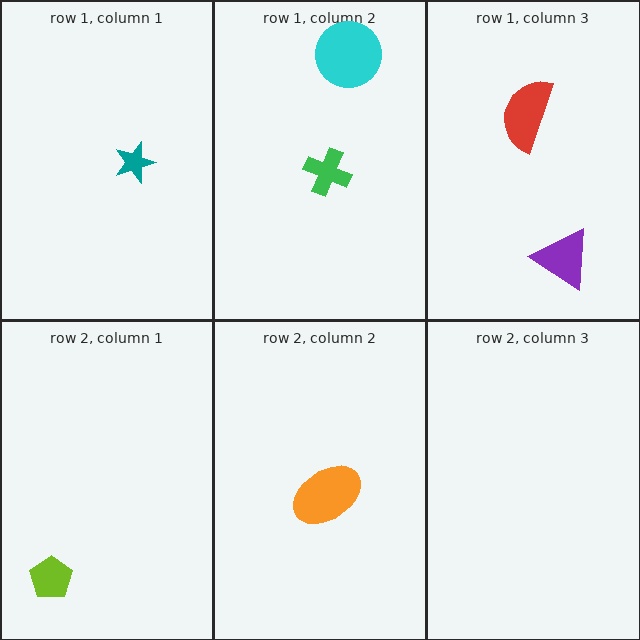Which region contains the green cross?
The row 1, column 2 region.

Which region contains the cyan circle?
The row 1, column 2 region.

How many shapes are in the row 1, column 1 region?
1.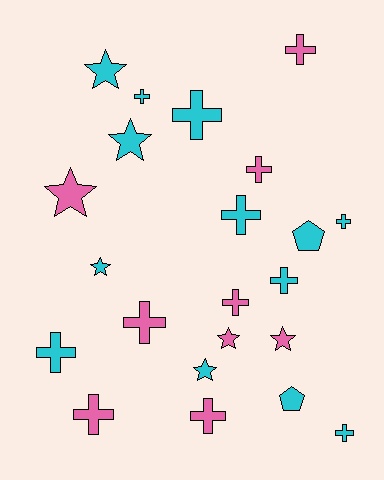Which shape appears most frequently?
Cross, with 13 objects.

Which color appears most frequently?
Cyan, with 13 objects.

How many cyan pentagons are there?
There are 2 cyan pentagons.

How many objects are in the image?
There are 22 objects.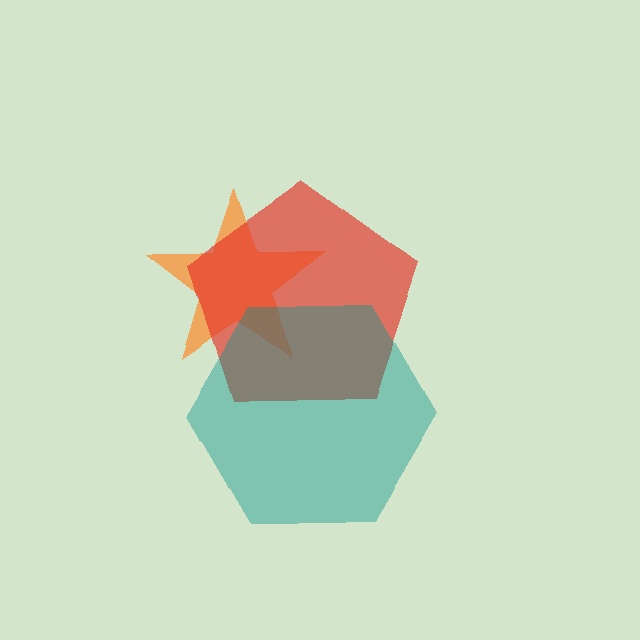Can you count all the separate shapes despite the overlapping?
Yes, there are 3 separate shapes.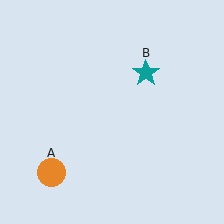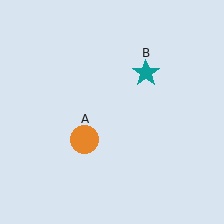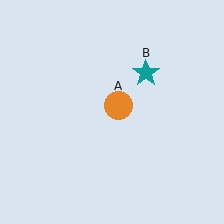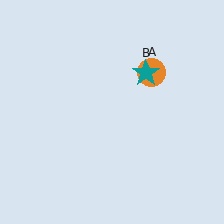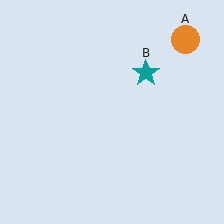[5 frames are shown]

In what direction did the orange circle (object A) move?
The orange circle (object A) moved up and to the right.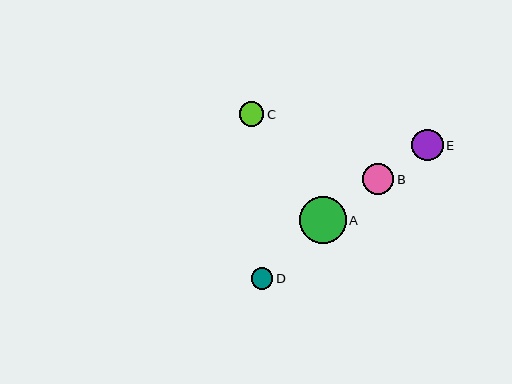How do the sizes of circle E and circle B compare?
Circle E and circle B are approximately the same size.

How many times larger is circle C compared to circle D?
Circle C is approximately 1.1 times the size of circle D.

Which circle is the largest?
Circle A is the largest with a size of approximately 47 pixels.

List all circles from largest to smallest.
From largest to smallest: A, E, B, C, D.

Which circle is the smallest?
Circle D is the smallest with a size of approximately 21 pixels.